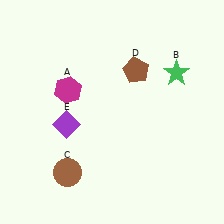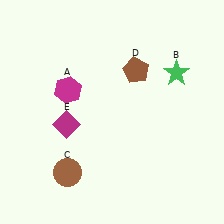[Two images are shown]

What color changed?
The diamond (E) changed from purple in Image 1 to magenta in Image 2.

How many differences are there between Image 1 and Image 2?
There is 1 difference between the two images.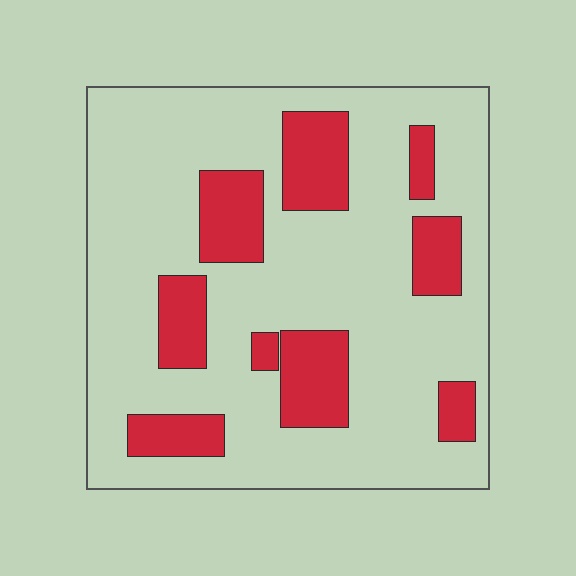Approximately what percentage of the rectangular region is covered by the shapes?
Approximately 25%.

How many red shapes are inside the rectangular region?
9.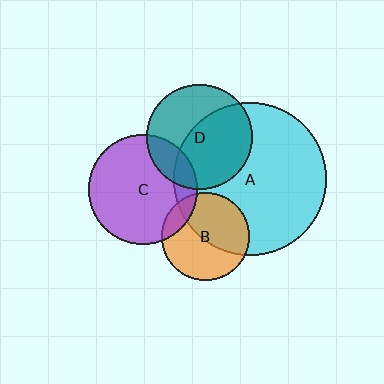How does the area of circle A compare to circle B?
Approximately 3.1 times.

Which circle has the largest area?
Circle A (cyan).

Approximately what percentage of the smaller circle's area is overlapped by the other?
Approximately 20%.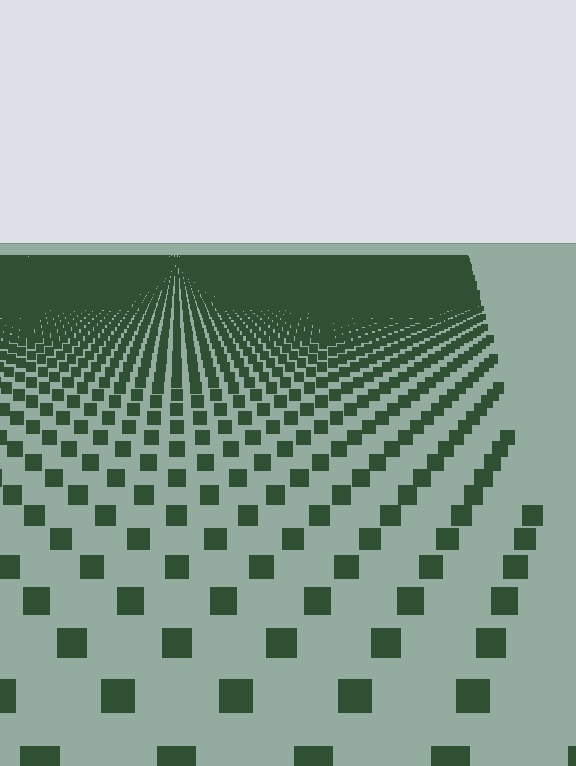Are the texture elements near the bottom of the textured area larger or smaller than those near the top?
Larger. Near the bottom, elements are closer to the viewer and appear at a bigger on-screen size.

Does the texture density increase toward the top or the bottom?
Density increases toward the top.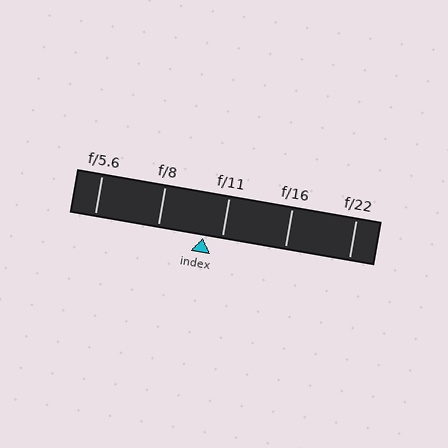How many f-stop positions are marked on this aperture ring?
There are 5 f-stop positions marked.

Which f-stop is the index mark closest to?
The index mark is closest to f/11.